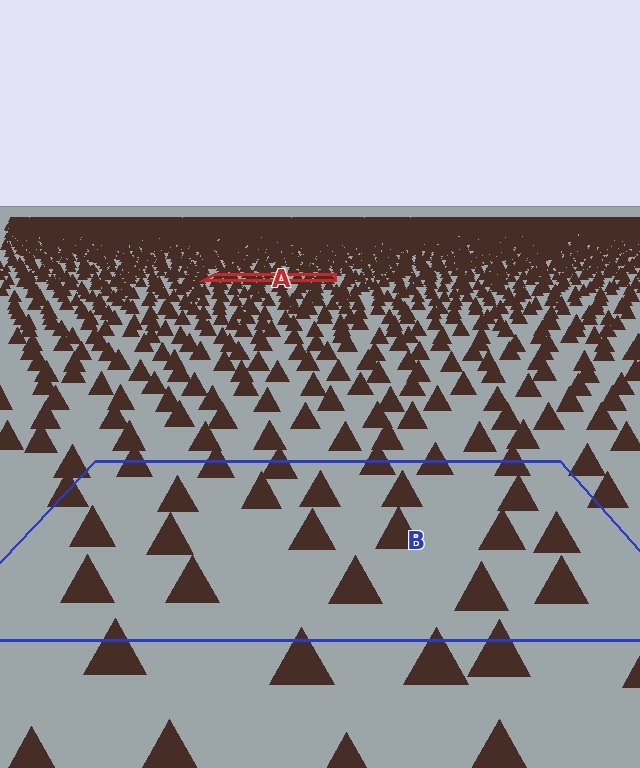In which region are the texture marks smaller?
The texture marks are smaller in region A, because it is farther away.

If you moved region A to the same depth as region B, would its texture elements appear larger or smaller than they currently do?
They would appear larger. At a closer depth, the same texture elements are projected at a bigger on-screen size.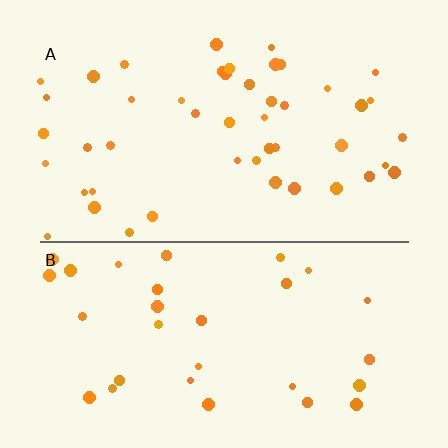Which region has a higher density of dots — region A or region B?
A (the top).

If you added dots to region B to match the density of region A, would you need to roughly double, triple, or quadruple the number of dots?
Approximately double.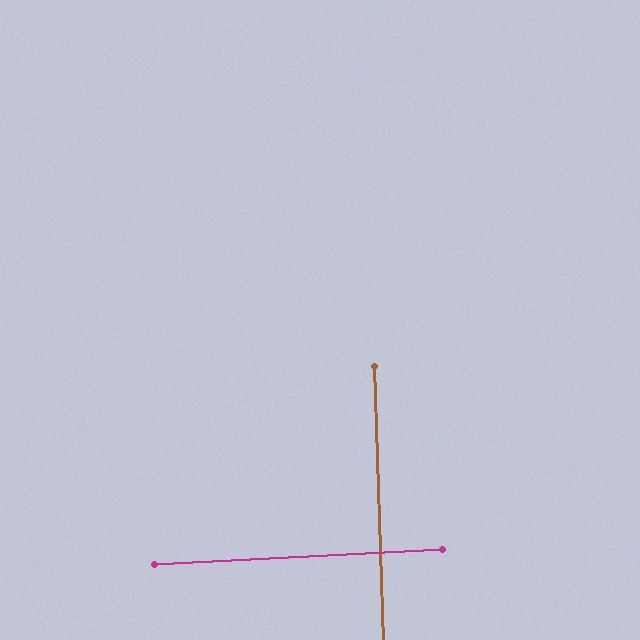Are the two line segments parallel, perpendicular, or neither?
Perpendicular — they meet at approximately 89°.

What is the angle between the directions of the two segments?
Approximately 89 degrees.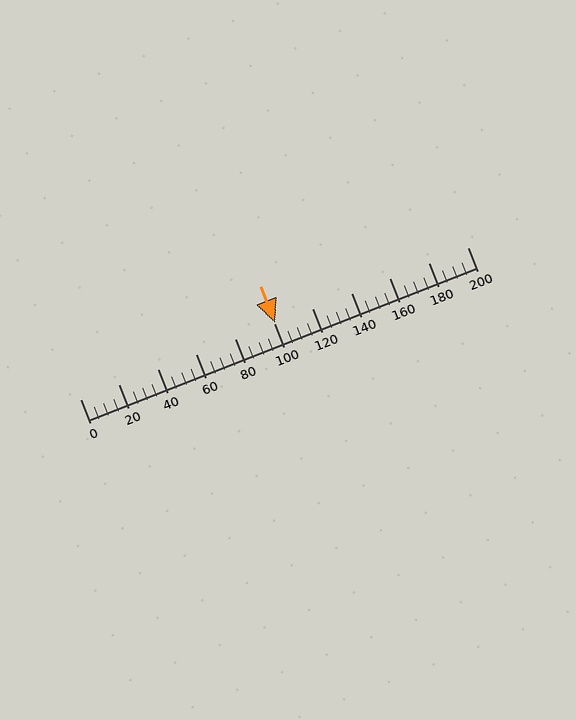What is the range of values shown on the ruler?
The ruler shows values from 0 to 200.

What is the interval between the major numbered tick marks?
The major tick marks are spaced 20 units apart.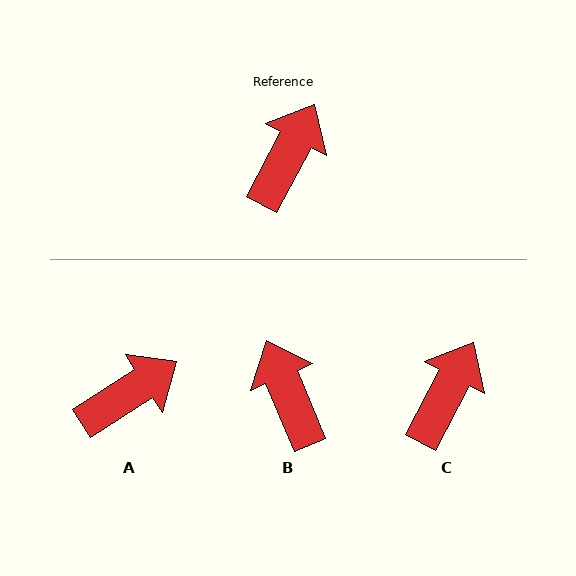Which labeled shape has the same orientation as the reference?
C.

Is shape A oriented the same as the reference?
No, it is off by about 29 degrees.